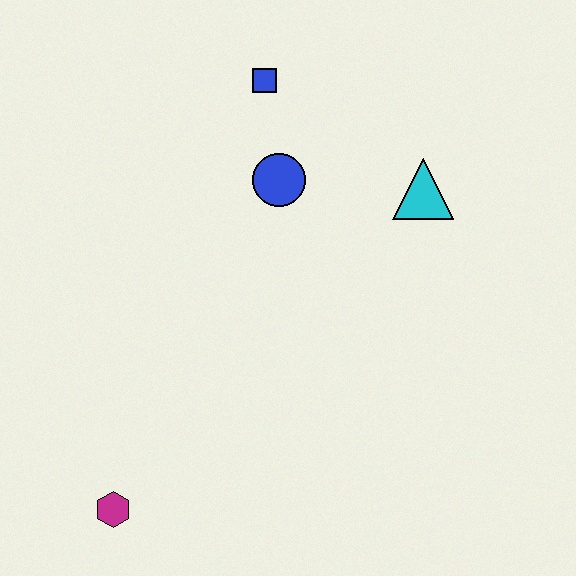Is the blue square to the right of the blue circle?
No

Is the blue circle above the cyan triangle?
Yes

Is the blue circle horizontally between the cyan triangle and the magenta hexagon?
Yes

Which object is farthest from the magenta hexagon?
The blue square is farthest from the magenta hexagon.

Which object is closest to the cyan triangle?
The blue circle is closest to the cyan triangle.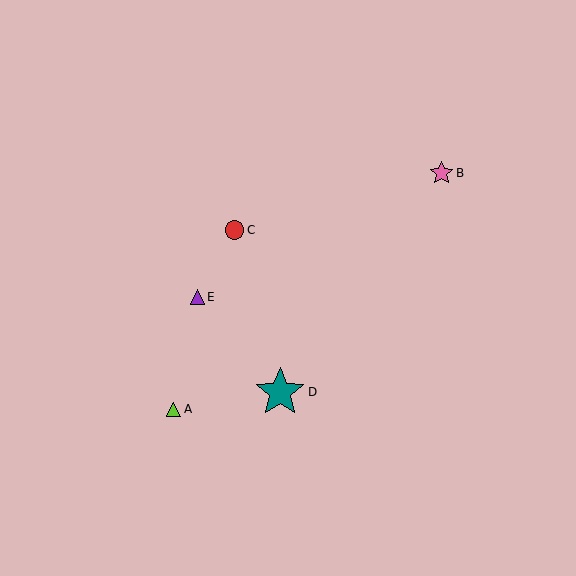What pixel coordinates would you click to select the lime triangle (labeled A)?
Click at (174, 409) to select the lime triangle A.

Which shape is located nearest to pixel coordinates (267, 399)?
The teal star (labeled D) at (280, 392) is nearest to that location.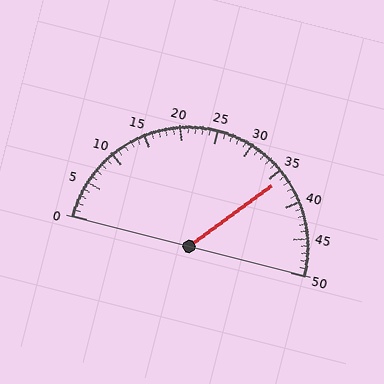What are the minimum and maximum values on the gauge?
The gauge ranges from 0 to 50.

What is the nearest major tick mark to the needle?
The nearest major tick mark is 35.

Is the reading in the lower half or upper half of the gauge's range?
The reading is in the upper half of the range (0 to 50).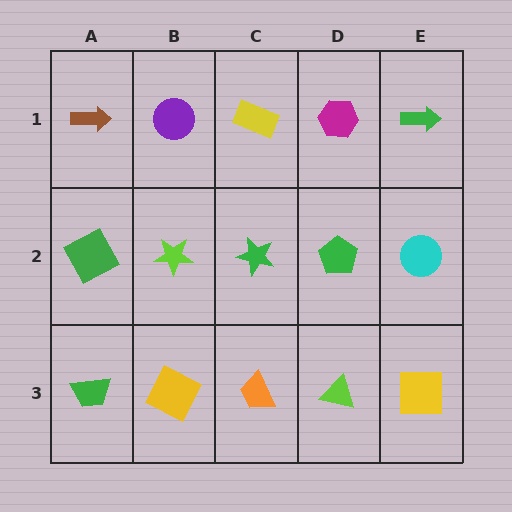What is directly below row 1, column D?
A green pentagon.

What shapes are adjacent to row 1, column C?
A green star (row 2, column C), a purple circle (row 1, column B), a magenta hexagon (row 1, column D).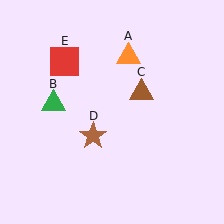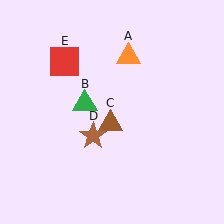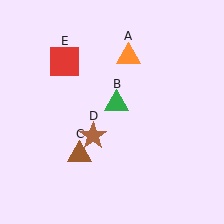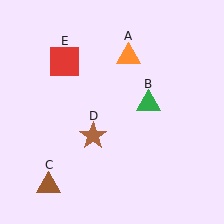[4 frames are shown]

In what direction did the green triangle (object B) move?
The green triangle (object B) moved right.